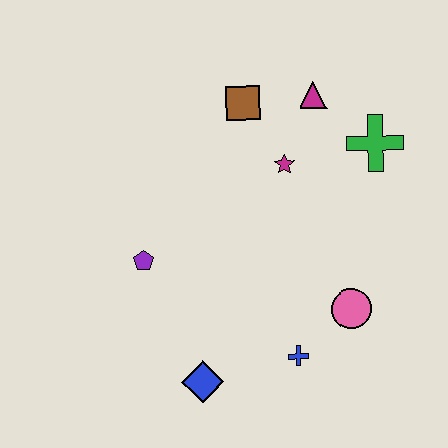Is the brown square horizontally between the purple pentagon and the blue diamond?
No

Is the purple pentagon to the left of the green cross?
Yes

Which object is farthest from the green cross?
The blue diamond is farthest from the green cross.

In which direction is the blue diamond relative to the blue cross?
The blue diamond is to the left of the blue cross.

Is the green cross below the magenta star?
No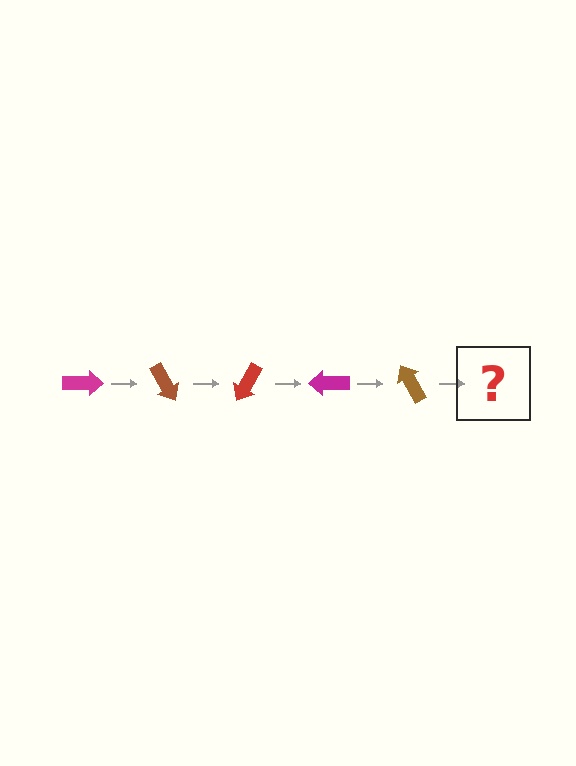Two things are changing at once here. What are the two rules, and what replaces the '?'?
The two rules are that it rotates 60 degrees each step and the color cycles through magenta, brown, and red. The '?' should be a red arrow, rotated 300 degrees from the start.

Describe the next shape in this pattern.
It should be a red arrow, rotated 300 degrees from the start.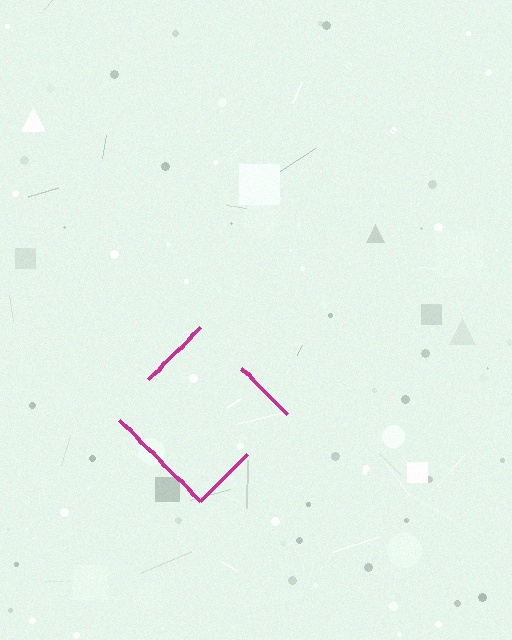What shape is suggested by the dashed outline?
The dashed outline suggests a diamond.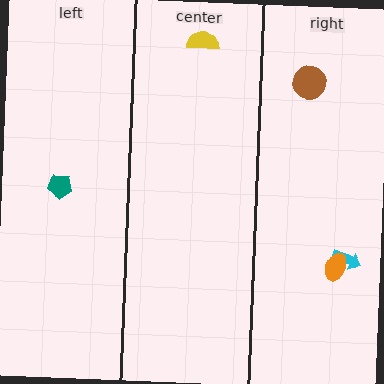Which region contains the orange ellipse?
The right region.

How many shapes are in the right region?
3.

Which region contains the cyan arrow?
The right region.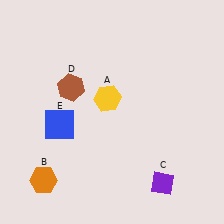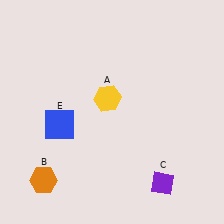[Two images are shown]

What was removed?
The brown hexagon (D) was removed in Image 2.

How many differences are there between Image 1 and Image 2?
There is 1 difference between the two images.